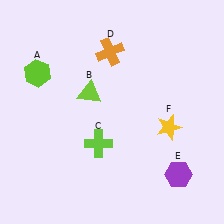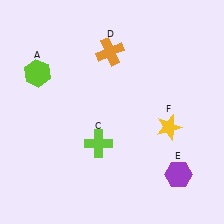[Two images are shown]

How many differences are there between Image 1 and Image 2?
There is 1 difference between the two images.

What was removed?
The lime triangle (B) was removed in Image 2.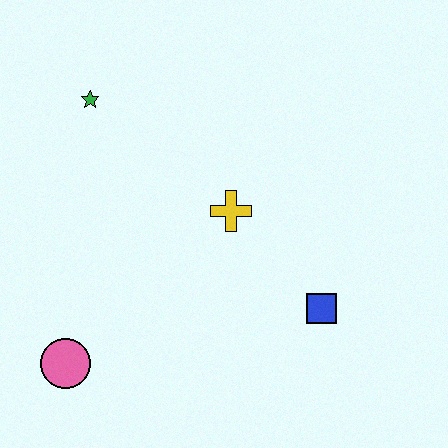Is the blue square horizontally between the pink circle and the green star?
No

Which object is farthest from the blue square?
The green star is farthest from the blue square.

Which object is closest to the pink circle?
The yellow cross is closest to the pink circle.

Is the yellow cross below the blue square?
No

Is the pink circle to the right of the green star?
No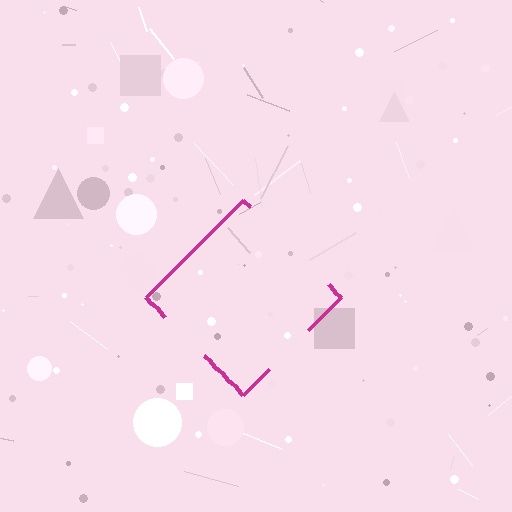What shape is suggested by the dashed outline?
The dashed outline suggests a diamond.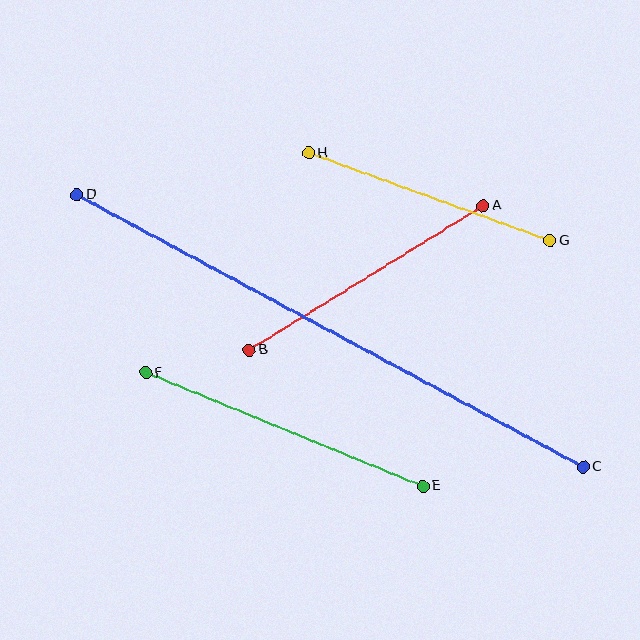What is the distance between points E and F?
The distance is approximately 300 pixels.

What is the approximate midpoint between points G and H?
The midpoint is at approximately (429, 197) pixels.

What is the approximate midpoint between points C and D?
The midpoint is at approximately (330, 331) pixels.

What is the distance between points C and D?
The distance is approximately 575 pixels.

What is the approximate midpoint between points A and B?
The midpoint is at approximately (366, 278) pixels.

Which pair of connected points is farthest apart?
Points C and D are farthest apart.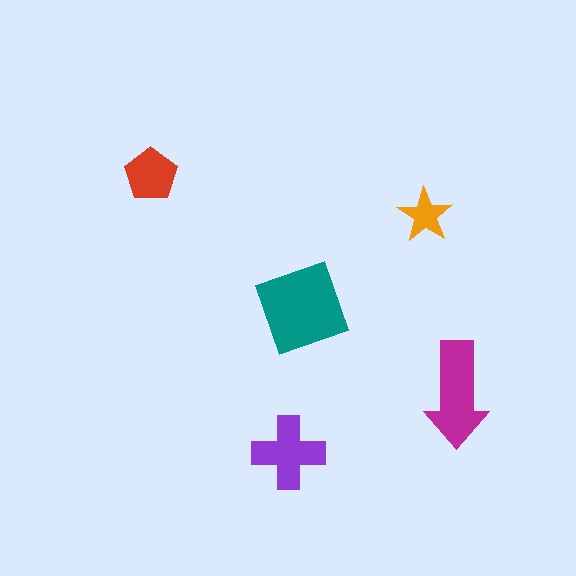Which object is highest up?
The red pentagon is topmost.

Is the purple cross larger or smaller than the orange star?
Larger.